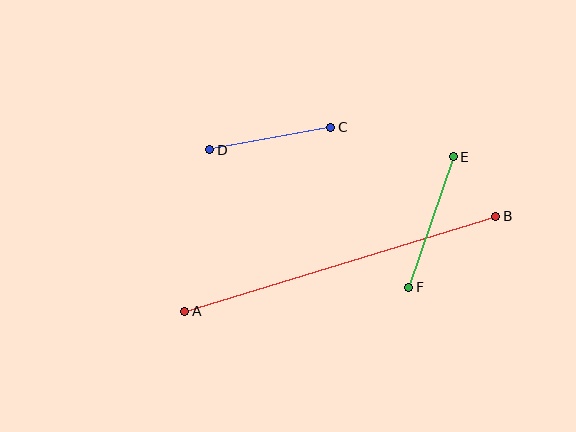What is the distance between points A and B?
The distance is approximately 326 pixels.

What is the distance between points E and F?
The distance is approximately 138 pixels.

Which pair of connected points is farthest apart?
Points A and B are farthest apart.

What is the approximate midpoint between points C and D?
The midpoint is at approximately (270, 139) pixels.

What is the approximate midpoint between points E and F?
The midpoint is at approximately (431, 222) pixels.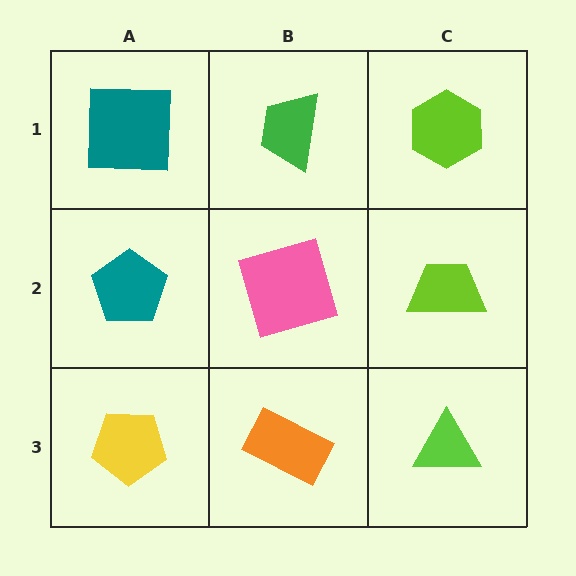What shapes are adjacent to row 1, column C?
A lime trapezoid (row 2, column C), a green trapezoid (row 1, column B).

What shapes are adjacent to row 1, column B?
A pink square (row 2, column B), a teal square (row 1, column A), a lime hexagon (row 1, column C).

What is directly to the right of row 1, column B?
A lime hexagon.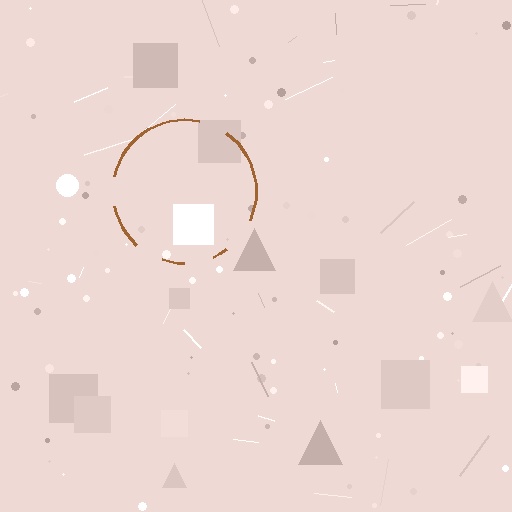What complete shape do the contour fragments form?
The contour fragments form a circle.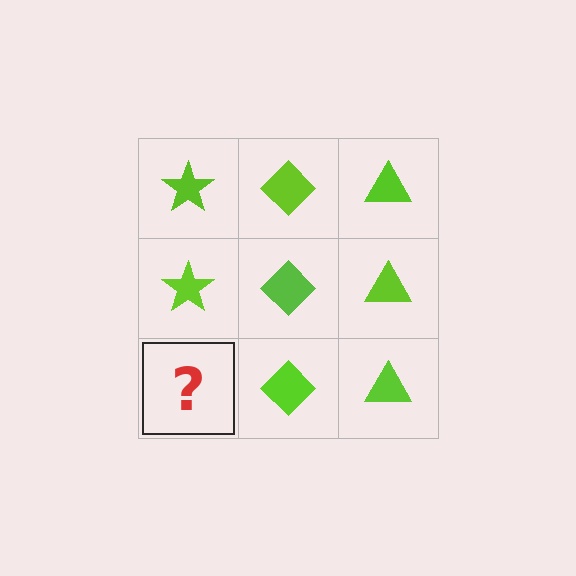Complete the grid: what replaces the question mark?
The question mark should be replaced with a lime star.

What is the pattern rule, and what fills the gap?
The rule is that each column has a consistent shape. The gap should be filled with a lime star.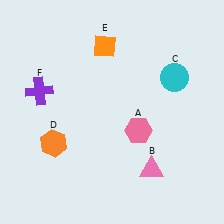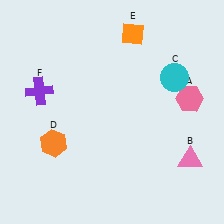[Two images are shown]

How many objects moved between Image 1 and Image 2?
3 objects moved between the two images.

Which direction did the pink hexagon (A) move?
The pink hexagon (A) moved right.